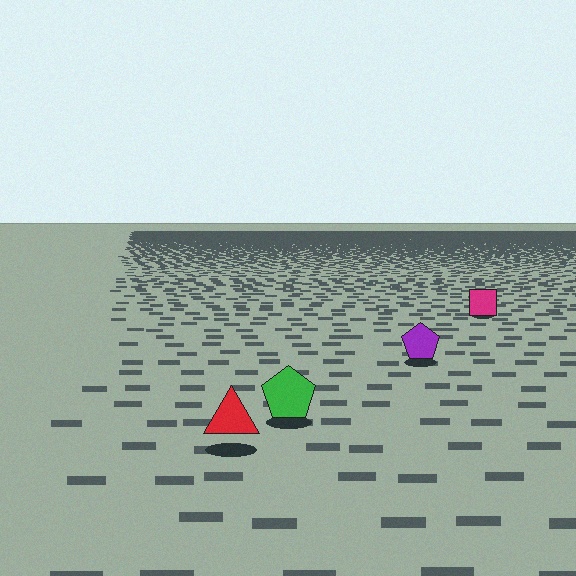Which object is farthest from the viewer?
The magenta square is farthest from the viewer. It appears smaller and the ground texture around it is denser.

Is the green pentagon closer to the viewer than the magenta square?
Yes. The green pentagon is closer — you can tell from the texture gradient: the ground texture is coarser near it.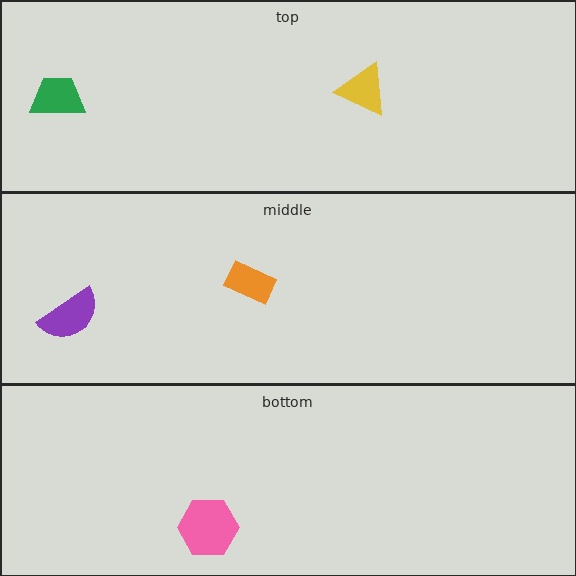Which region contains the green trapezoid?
The top region.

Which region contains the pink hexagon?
The bottom region.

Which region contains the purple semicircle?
The middle region.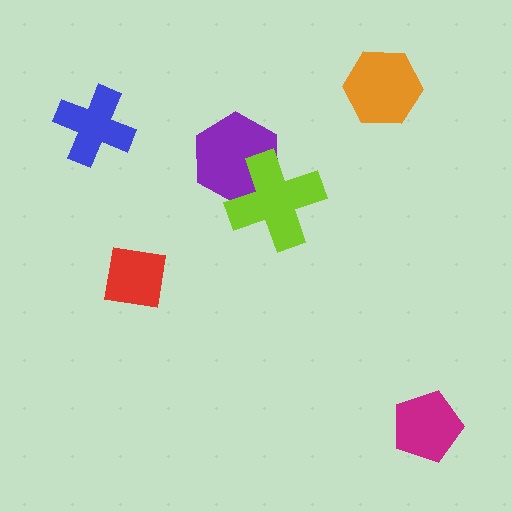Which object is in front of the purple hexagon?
The lime cross is in front of the purple hexagon.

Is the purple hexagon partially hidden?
Yes, it is partially covered by another shape.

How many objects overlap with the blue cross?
0 objects overlap with the blue cross.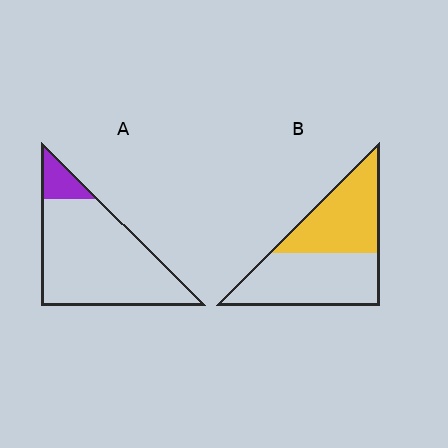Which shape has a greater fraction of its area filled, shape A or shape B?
Shape B.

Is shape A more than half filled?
No.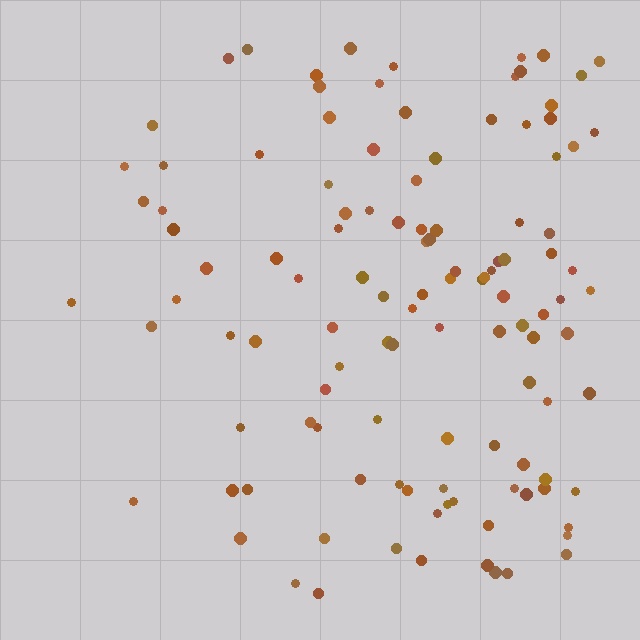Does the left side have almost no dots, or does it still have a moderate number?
Still a moderate number, just noticeably fewer than the right.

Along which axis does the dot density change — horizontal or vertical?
Horizontal.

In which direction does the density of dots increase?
From left to right, with the right side densest.